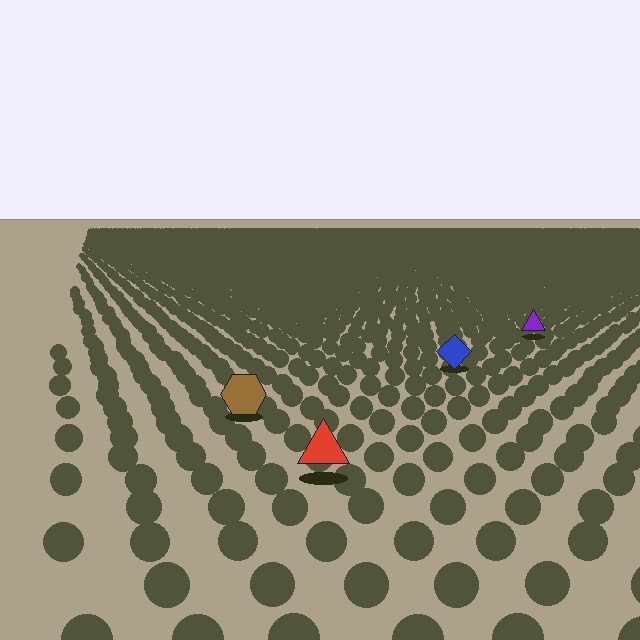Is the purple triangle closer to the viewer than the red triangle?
No. The red triangle is closer — you can tell from the texture gradient: the ground texture is coarser near it.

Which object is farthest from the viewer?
The purple triangle is farthest from the viewer. It appears smaller and the ground texture around it is denser.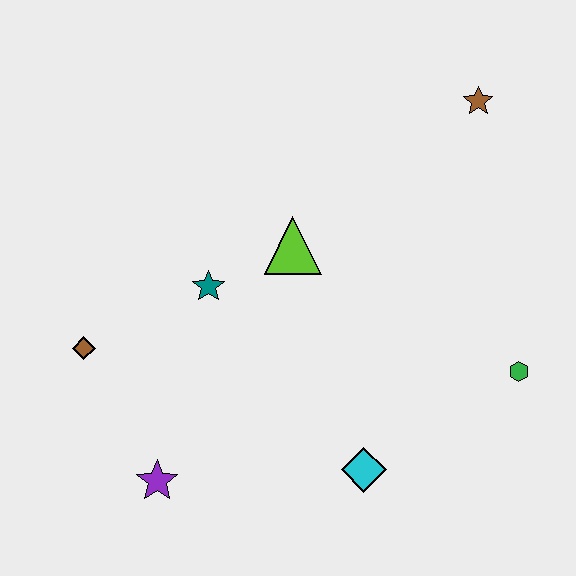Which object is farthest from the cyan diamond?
The brown star is farthest from the cyan diamond.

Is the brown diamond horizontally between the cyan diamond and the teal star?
No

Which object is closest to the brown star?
The lime triangle is closest to the brown star.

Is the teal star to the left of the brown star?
Yes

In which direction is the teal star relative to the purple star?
The teal star is above the purple star.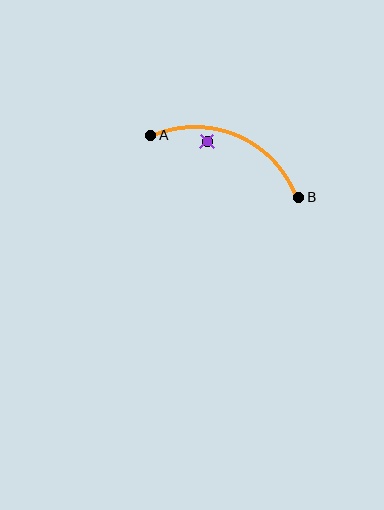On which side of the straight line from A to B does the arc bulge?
The arc bulges above the straight line connecting A and B.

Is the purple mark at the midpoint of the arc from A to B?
No — the purple mark does not lie on the arc at all. It sits slightly inside the curve.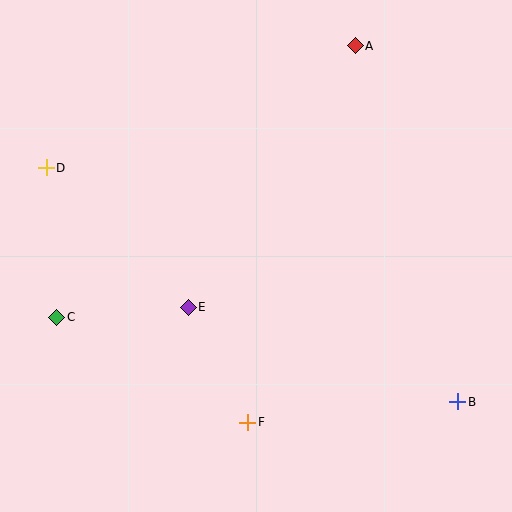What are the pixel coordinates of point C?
Point C is at (57, 317).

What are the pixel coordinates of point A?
Point A is at (355, 46).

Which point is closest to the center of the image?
Point E at (188, 307) is closest to the center.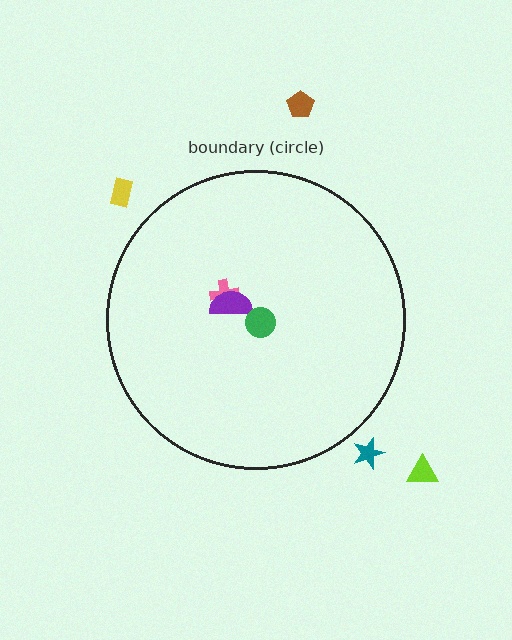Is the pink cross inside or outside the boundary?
Inside.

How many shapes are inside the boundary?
3 inside, 4 outside.